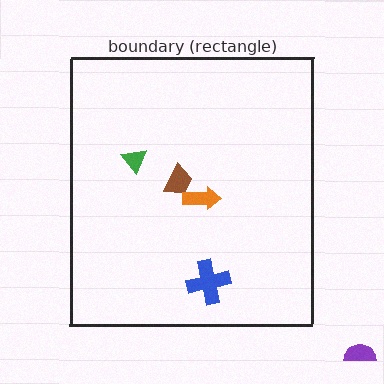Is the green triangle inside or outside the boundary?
Inside.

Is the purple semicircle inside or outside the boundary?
Outside.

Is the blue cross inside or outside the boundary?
Inside.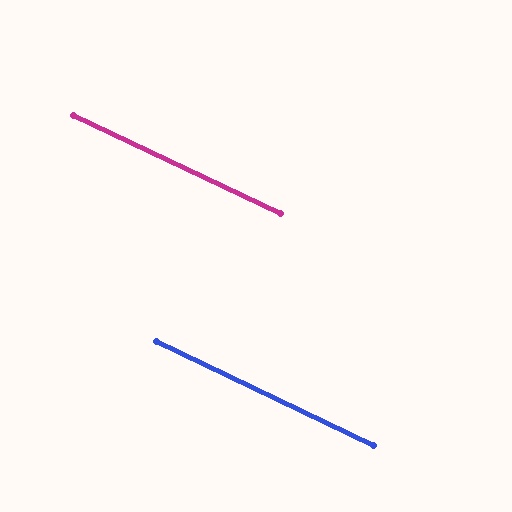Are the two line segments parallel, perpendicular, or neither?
Parallel — their directions differ by only 0.0°.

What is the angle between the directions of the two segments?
Approximately 0 degrees.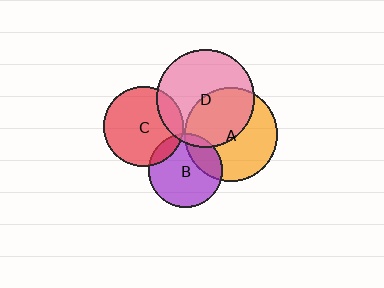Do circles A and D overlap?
Yes.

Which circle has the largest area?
Circle D (pink).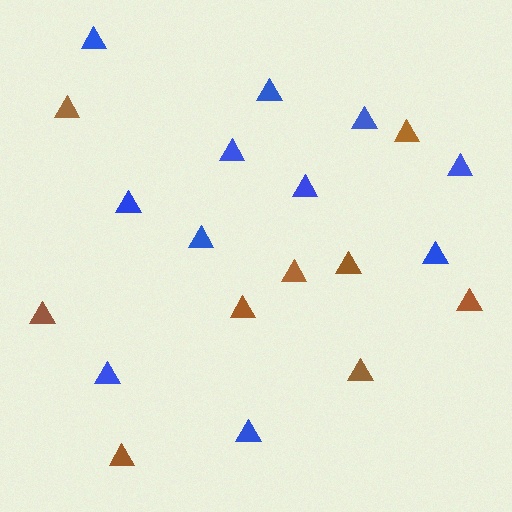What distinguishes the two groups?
There are 2 groups: one group of blue triangles (11) and one group of brown triangles (9).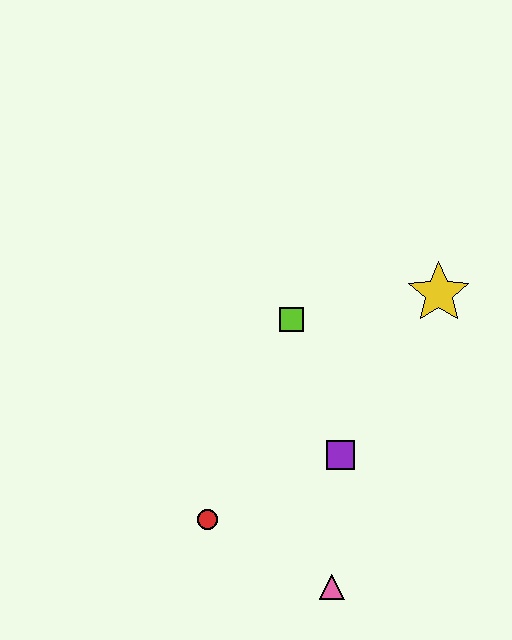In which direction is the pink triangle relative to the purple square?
The pink triangle is below the purple square.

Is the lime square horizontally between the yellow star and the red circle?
Yes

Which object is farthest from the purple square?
The yellow star is farthest from the purple square.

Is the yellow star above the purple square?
Yes